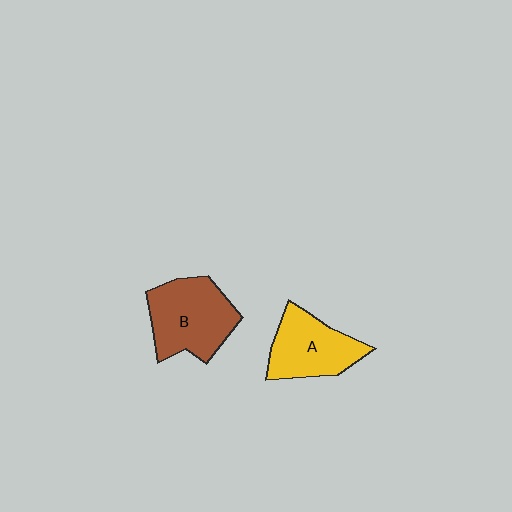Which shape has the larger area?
Shape B (brown).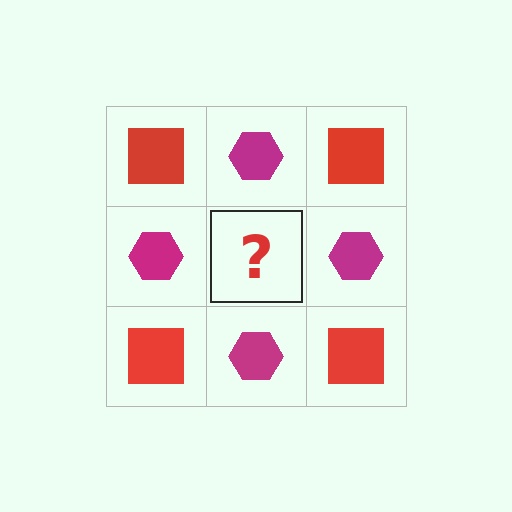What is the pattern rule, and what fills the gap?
The rule is that it alternates red square and magenta hexagon in a checkerboard pattern. The gap should be filled with a red square.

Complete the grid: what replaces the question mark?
The question mark should be replaced with a red square.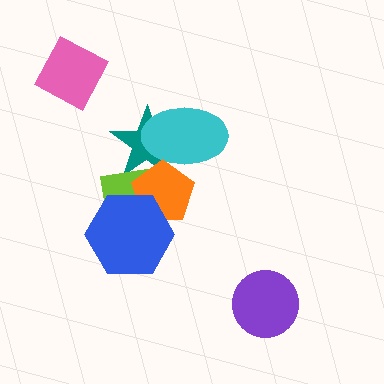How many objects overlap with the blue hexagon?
2 objects overlap with the blue hexagon.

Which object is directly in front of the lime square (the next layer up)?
The orange pentagon is directly in front of the lime square.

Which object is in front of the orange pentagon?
The blue hexagon is in front of the orange pentagon.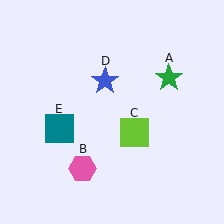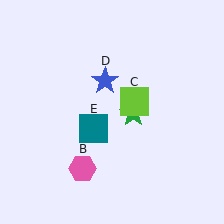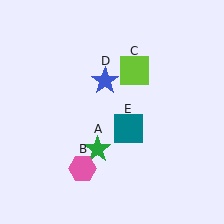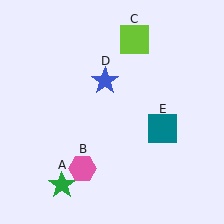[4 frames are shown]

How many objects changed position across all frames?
3 objects changed position: green star (object A), lime square (object C), teal square (object E).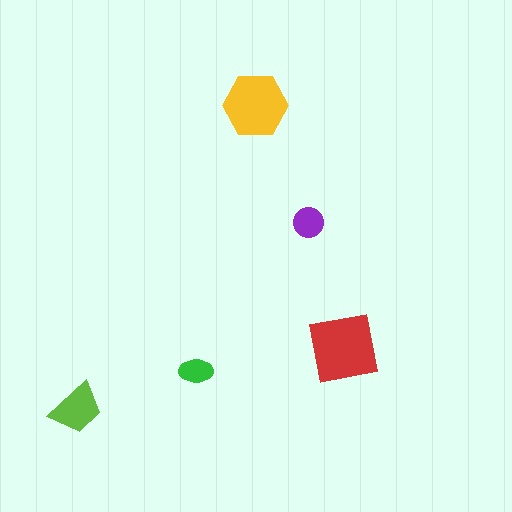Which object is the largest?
The red square.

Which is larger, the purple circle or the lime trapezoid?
The lime trapezoid.